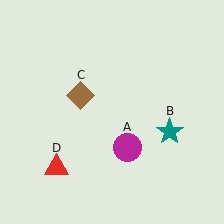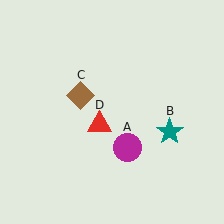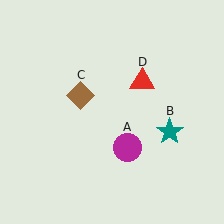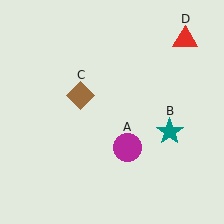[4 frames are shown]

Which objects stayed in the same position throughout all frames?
Magenta circle (object A) and teal star (object B) and brown diamond (object C) remained stationary.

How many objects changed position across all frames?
1 object changed position: red triangle (object D).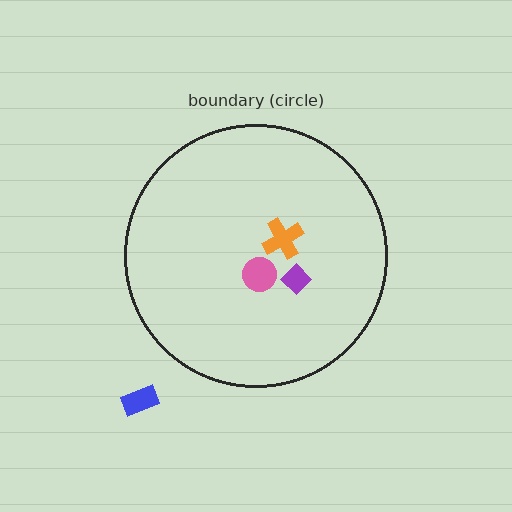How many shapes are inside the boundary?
3 inside, 1 outside.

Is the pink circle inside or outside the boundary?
Inside.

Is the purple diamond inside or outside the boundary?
Inside.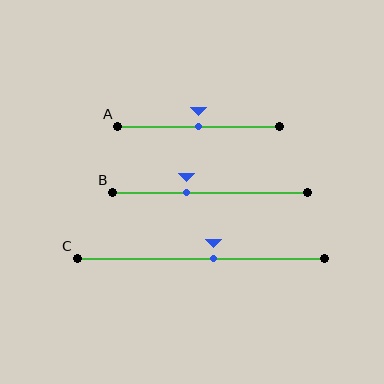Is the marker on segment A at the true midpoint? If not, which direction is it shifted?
Yes, the marker on segment A is at the true midpoint.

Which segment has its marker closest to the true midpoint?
Segment A has its marker closest to the true midpoint.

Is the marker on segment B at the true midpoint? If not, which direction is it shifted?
No, the marker on segment B is shifted to the left by about 12% of the segment length.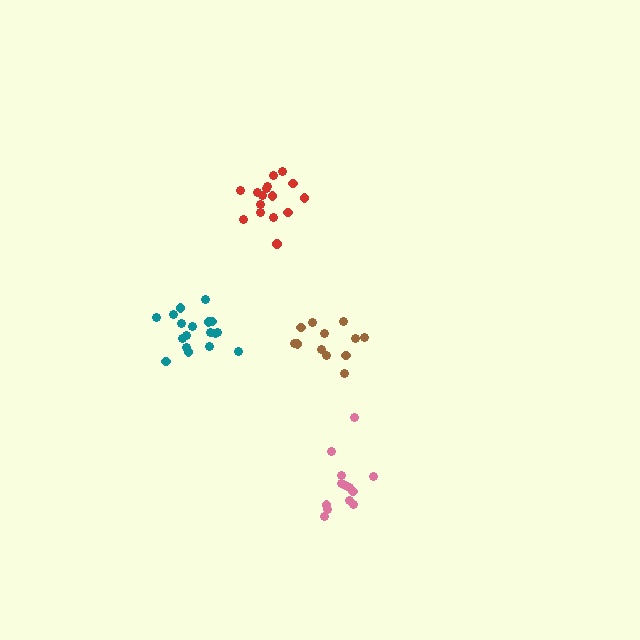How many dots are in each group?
Group 1: 12 dots, Group 2: 13 dots, Group 3: 18 dots, Group 4: 16 dots (59 total).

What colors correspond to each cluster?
The clusters are colored: brown, pink, teal, red.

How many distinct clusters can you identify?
There are 4 distinct clusters.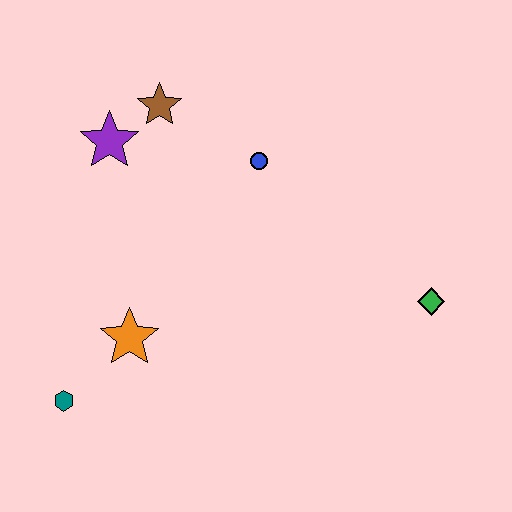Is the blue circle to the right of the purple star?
Yes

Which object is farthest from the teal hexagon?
The green diamond is farthest from the teal hexagon.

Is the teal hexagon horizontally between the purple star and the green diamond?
No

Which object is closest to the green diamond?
The blue circle is closest to the green diamond.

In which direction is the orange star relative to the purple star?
The orange star is below the purple star.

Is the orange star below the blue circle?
Yes